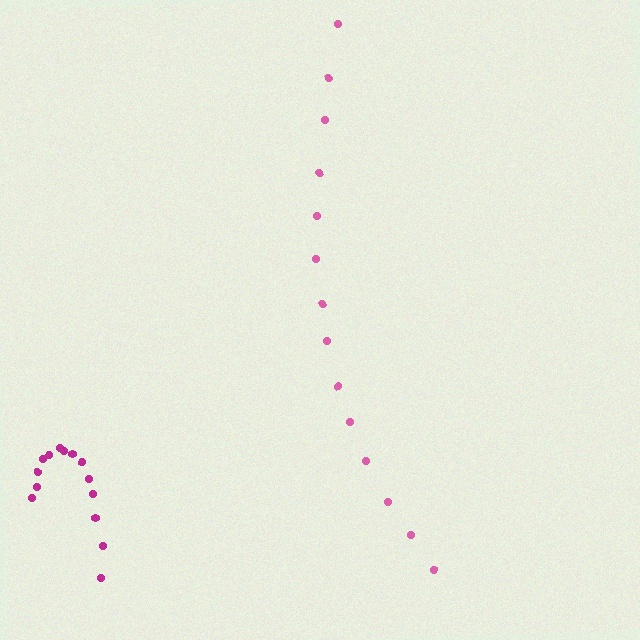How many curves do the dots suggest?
There are 2 distinct paths.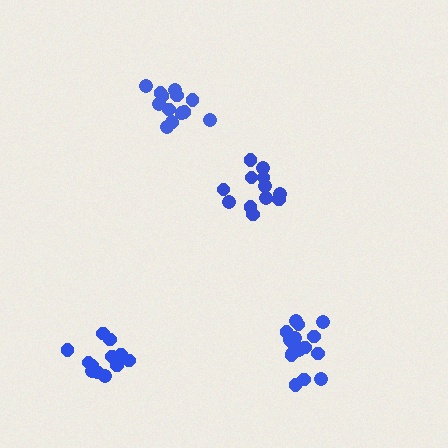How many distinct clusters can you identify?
There are 4 distinct clusters.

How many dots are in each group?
Group 1: 12 dots, Group 2: 17 dots, Group 3: 14 dots, Group 4: 13 dots (56 total).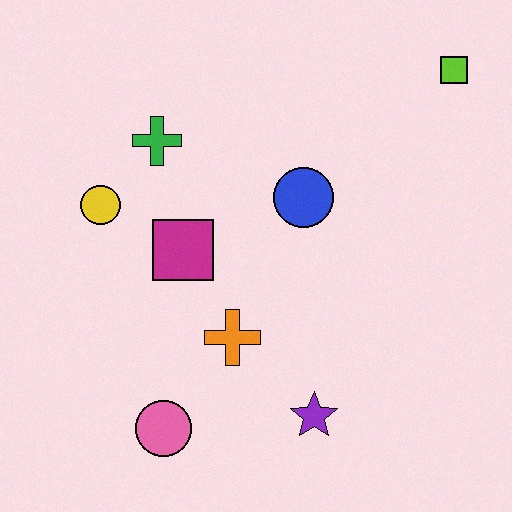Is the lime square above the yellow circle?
Yes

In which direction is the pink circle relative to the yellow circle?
The pink circle is below the yellow circle.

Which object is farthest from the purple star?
The lime square is farthest from the purple star.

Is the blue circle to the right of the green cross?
Yes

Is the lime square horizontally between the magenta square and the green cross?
No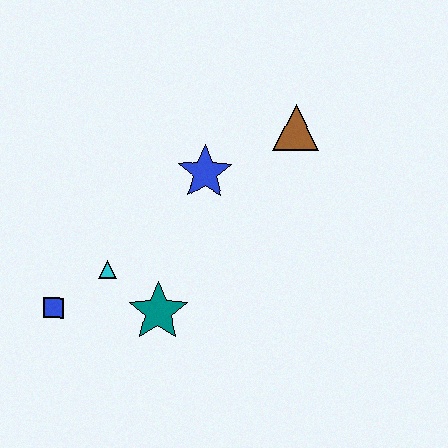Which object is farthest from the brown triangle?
The blue square is farthest from the brown triangle.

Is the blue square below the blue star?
Yes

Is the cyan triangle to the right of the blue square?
Yes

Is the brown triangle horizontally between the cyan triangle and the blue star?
No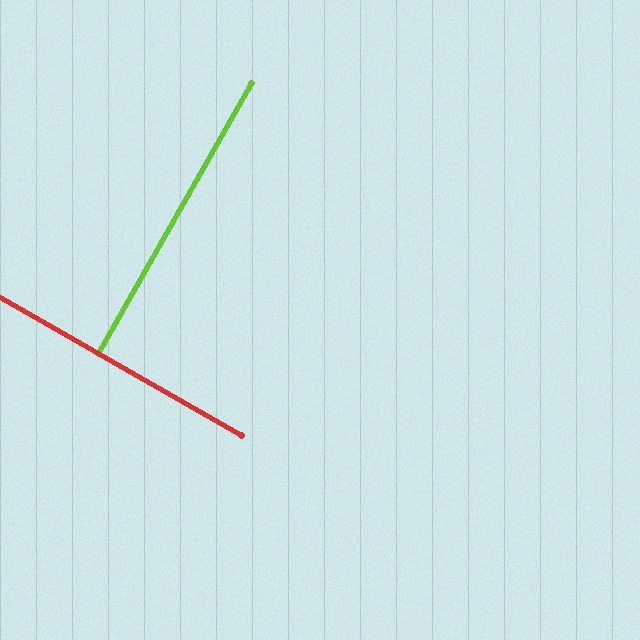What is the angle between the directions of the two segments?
Approximately 90 degrees.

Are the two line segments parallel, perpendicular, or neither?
Perpendicular — they meet at approximately 90°.